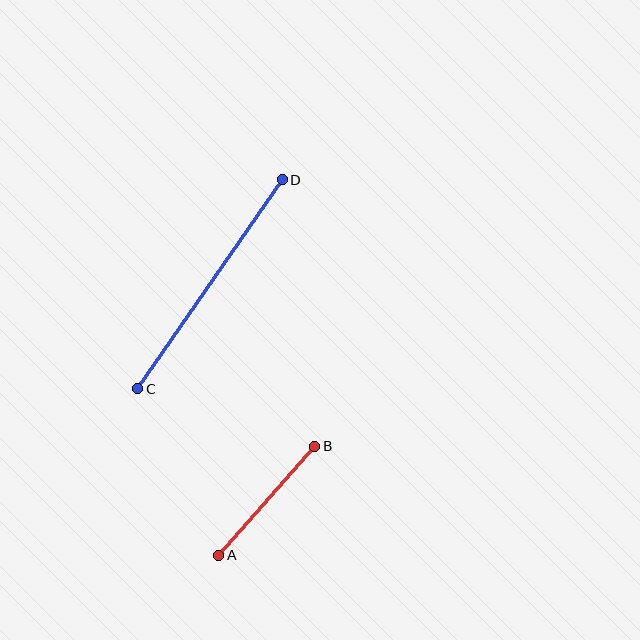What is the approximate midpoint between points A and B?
The midpoint is at approximately (267, 501) pixels.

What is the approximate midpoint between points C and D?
The midpoint is at approximately (210, 284) pixels.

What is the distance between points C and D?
The distance is approximately 254 pixels.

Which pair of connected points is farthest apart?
Points C and D are farthest apart.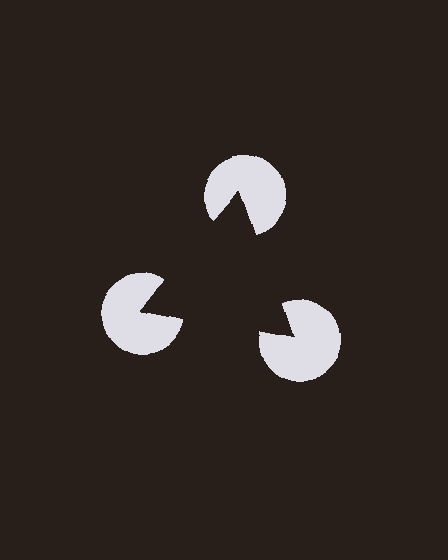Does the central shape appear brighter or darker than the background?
It typically appears slightly darker than the background, even though no actual brightness change is drawn.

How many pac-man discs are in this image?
There are 3 — one at each vertex of the illusory triangle.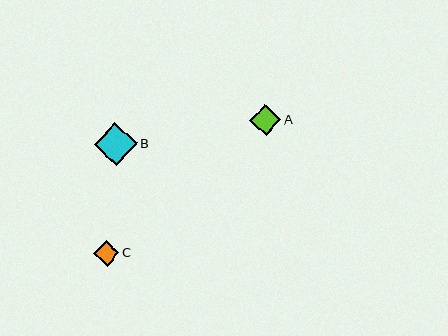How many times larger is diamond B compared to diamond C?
Diamond B is approximately 1.7 times the size of diamond C.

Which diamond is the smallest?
Diamond C is the smallest with a size of approximately 25 pixels.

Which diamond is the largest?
Diamond B is the largest with a size of approximately 43 pixels.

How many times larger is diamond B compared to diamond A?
Diamond B is approximately 1.4 times the size of diamond A.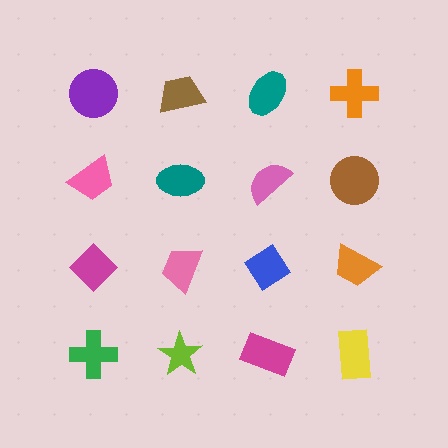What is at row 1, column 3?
A teal ellipse.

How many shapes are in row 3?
4 shapes.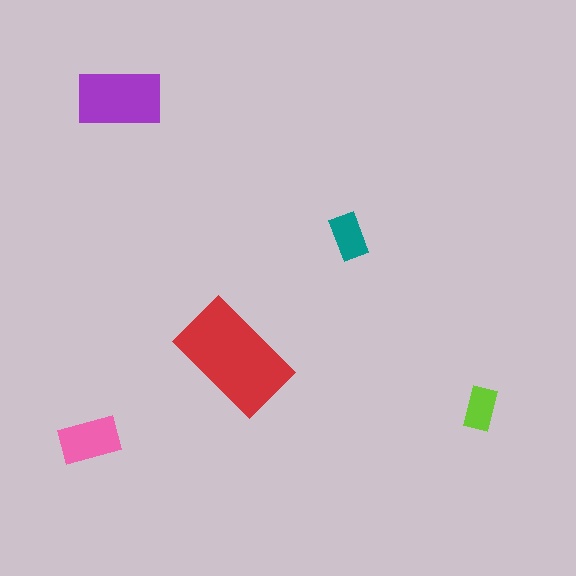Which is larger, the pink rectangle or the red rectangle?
The red one.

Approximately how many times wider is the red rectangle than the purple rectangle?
About 1.5 times wider.